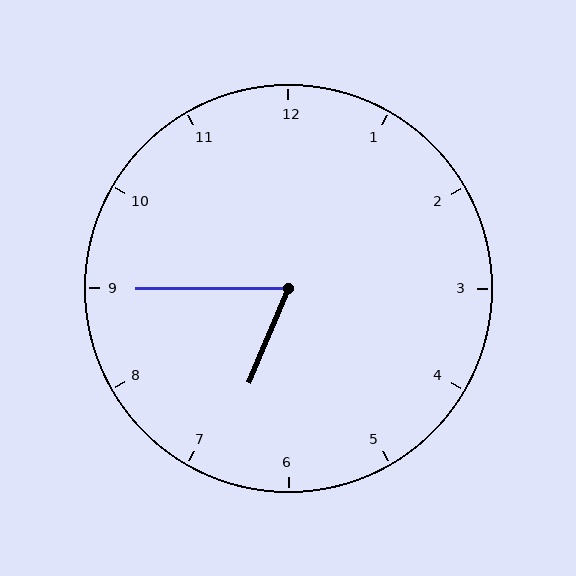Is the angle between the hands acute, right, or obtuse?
It is acute.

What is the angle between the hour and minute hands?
Approximately 68 degrees.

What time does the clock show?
6:45.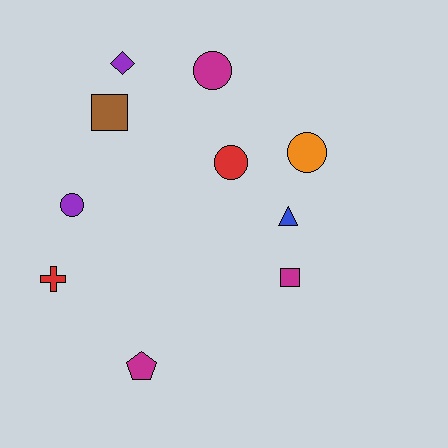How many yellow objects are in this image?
There are no yellow objects.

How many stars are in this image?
There are no stars.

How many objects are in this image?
There are 10 objects.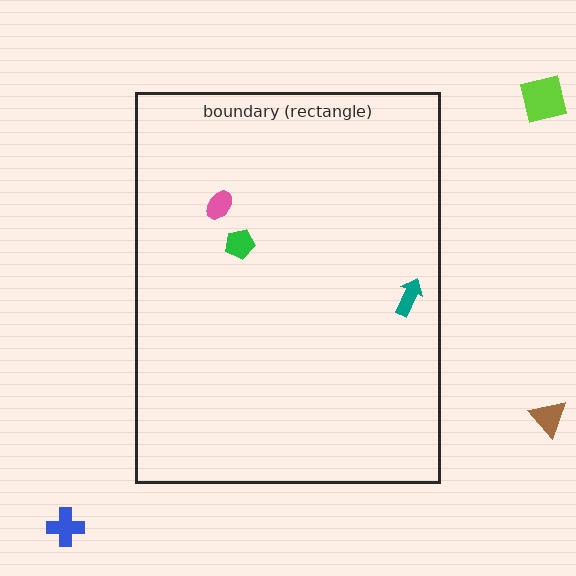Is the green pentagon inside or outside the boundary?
Inside.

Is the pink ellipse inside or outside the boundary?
Inside.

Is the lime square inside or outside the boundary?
Outside.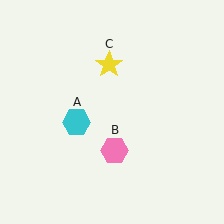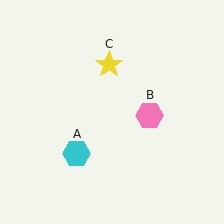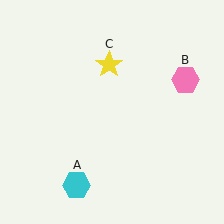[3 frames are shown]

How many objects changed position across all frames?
2 objects changed position: cyan hexagon (object A), pink hexagon (object B).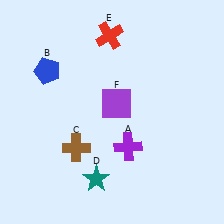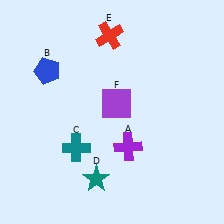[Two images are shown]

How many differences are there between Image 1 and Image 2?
There is 1 difference between the two images.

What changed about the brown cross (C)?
In Image 1, C is brown. In Image 2, it changed to teal.